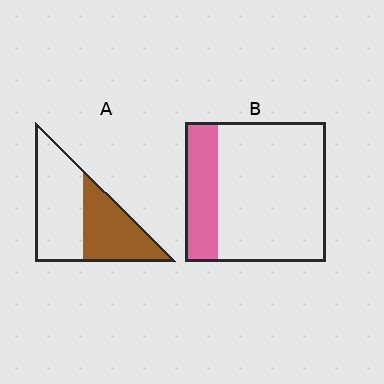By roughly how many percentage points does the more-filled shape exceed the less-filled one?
By roughly 20 percentage points (A over B).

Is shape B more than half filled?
No.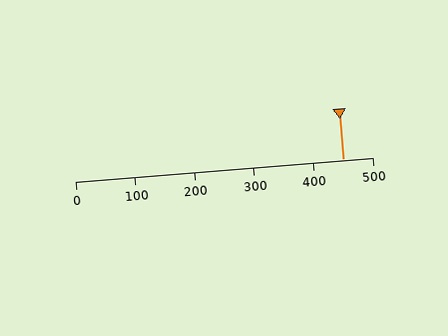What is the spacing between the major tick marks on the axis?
The major ticks are spaced 100 apart.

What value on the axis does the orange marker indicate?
The marker indicates approximately 450.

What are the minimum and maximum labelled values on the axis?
The axis runs from 0 to 500.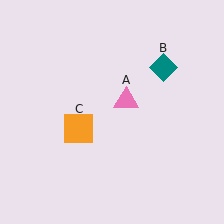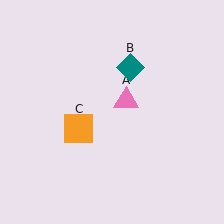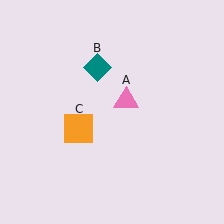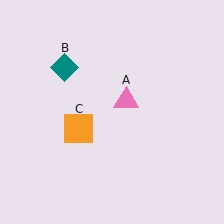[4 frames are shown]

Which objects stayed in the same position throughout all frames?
Pink triangle (object A) and orange square (object C) remained stationary.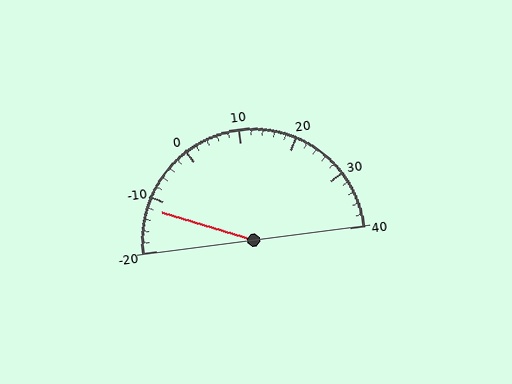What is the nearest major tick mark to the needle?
The nearest major tick mark is -10.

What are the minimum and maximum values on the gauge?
The gauge ranges from -20 to 40.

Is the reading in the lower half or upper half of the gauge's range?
The reading is in the lower half of the range (-20 to 40).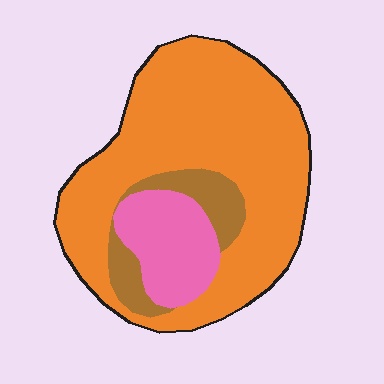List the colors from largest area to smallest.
From largest to smallest: orange, pink, brown.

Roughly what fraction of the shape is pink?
Pink takes up about one sixth (1/6) of the shape.